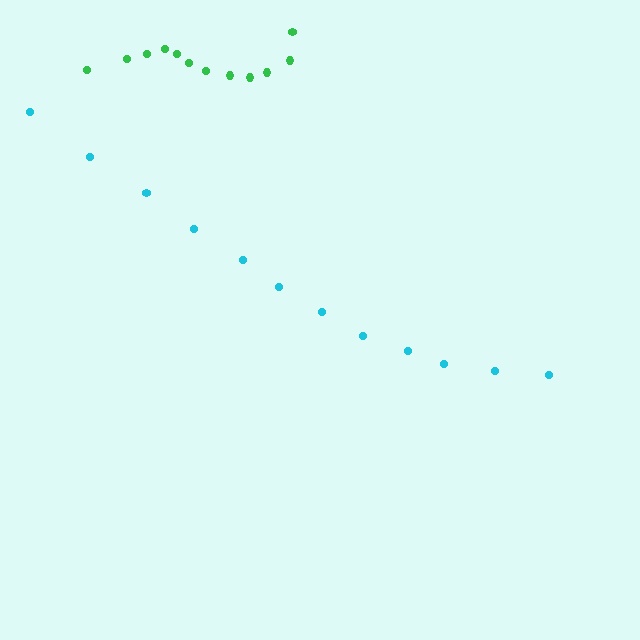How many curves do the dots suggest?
There are 2 distinct paths.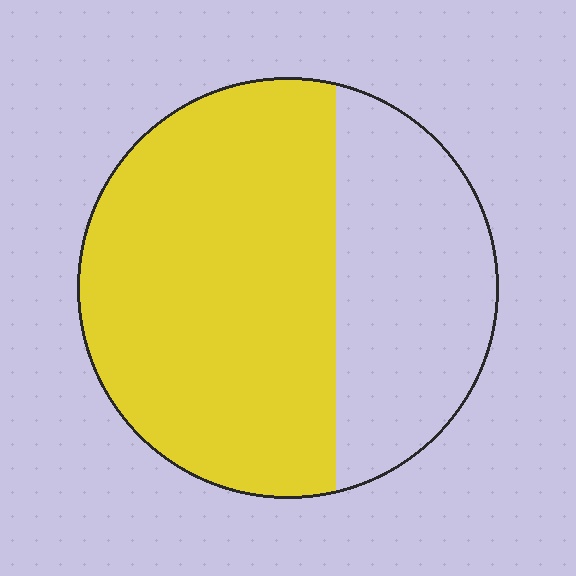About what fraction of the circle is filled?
About five eighths (5/8).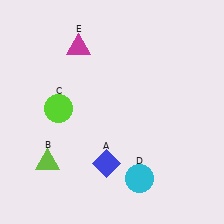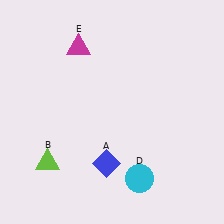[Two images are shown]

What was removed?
The lime circle (C) was removed in Image 2.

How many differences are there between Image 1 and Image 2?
There is 1 difference between the two images.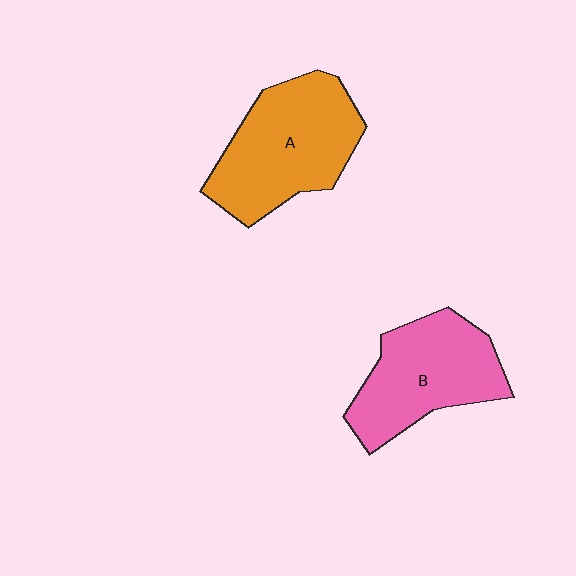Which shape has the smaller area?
Shape B (pink).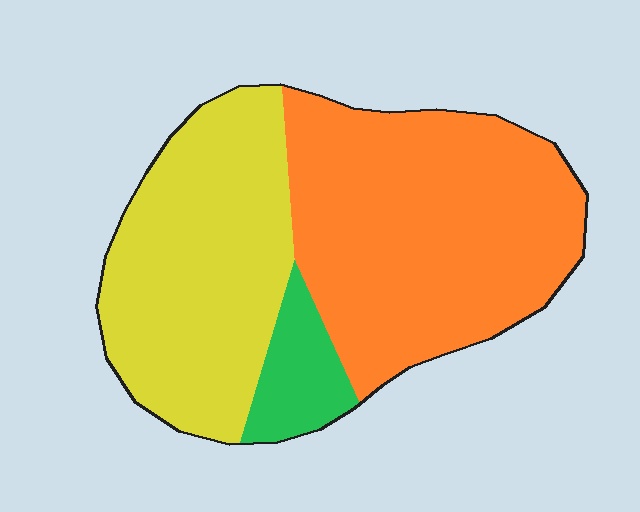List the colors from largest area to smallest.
From largest to smallest: orange, yellow, green.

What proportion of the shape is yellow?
Yellow takes up about two fifths (2/5) of the shape.